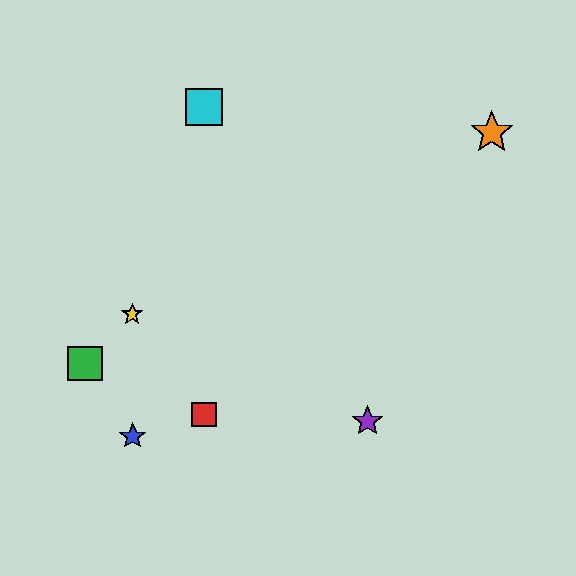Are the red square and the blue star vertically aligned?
No, the red square is at x≈204 and the blue star is at x≈133.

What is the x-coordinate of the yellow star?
The yellow star is at x≈132.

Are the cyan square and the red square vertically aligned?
Yes, both are at x≈204.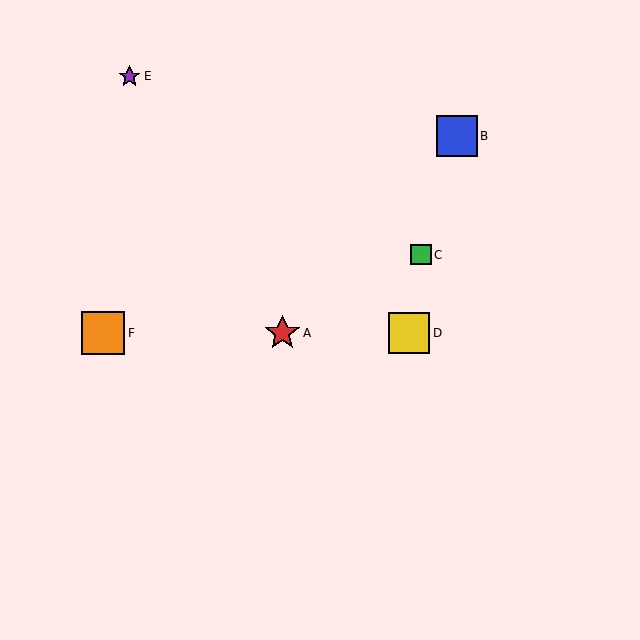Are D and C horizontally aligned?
No, D is at y≈333 and C is at y≈255.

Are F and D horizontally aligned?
Yes, both are at y≈333.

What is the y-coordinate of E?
Object E is at y≈76.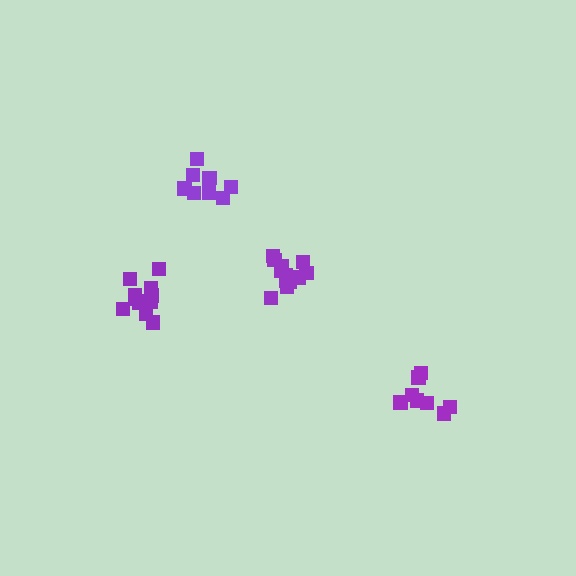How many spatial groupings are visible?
There are 4 spatial groupings.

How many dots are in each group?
Group 1: 9 dots, Group 2: 13 dots, Group 3: 12 dots, Group 4: 8 dots (42 total).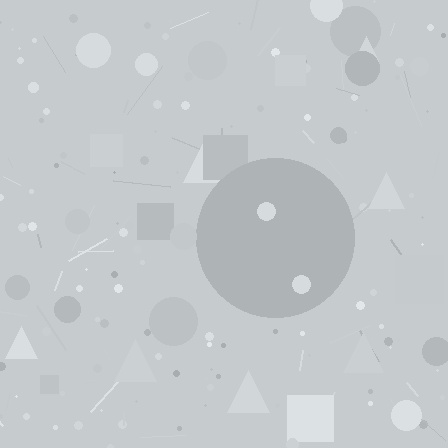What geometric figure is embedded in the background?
A circle is embedded in the background.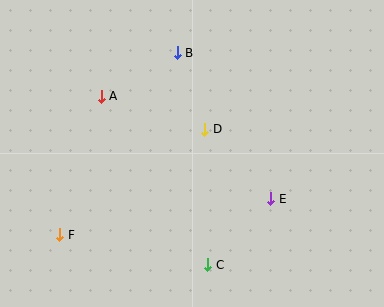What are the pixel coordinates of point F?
Point F is at (60, 235).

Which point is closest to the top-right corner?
Point B is closest to the top-right corner.